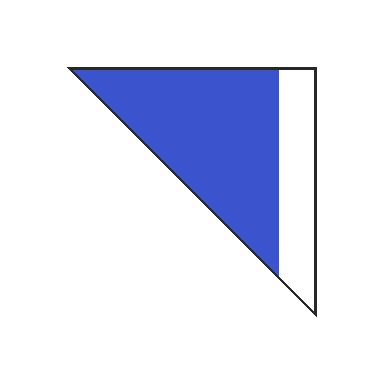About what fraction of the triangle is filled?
About three quarters (3/4).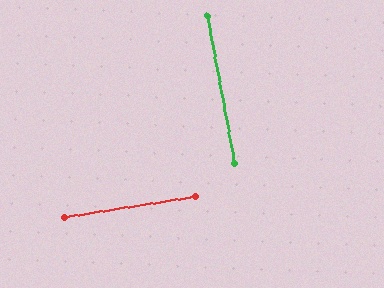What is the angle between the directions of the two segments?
Approximately 88 degrees.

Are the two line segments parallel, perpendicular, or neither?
Perpendicular — they meet at approximately 88°.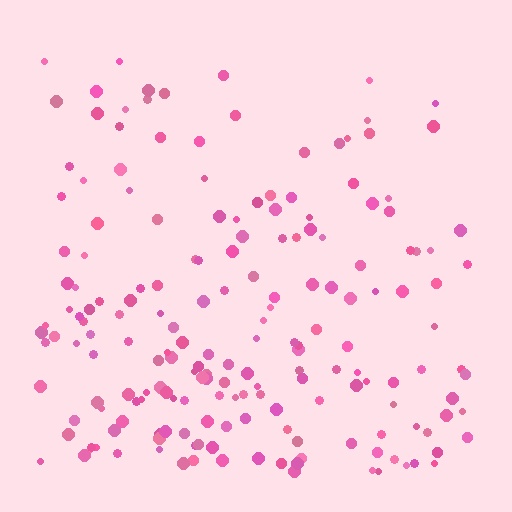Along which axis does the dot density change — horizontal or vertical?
Vertical.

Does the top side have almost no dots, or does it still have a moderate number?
Still a moderate number, just noticeably fewer than the bottom.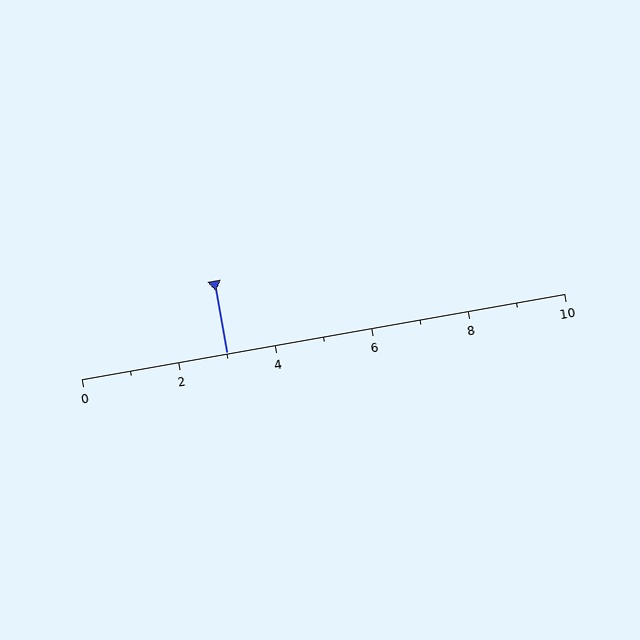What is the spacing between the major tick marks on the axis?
The major ticks are spaced 2 apart.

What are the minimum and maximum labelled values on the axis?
The axis runs from 0 to 10.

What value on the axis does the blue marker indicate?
The marker indicates approximately 3.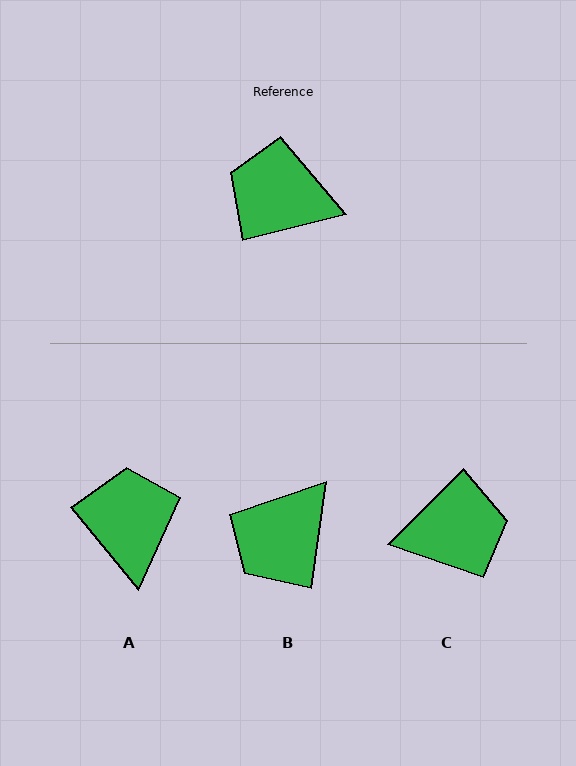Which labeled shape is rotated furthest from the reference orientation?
C, about 150 degrees away.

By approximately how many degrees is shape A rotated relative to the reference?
Approximately 65 degrees clockwise.